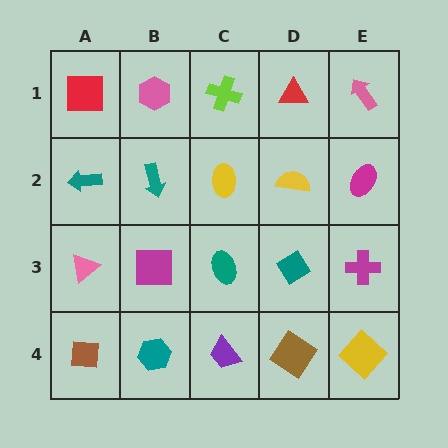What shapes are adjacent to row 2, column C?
A lime cross (row 1, column C), a teal ellipse (row 3, column C), a teal arrow (row 2, column B), a yellow semicircle (row 2, column D).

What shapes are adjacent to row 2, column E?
A pink arrow (row 1, column E), a magenta cross (row 3, column E), a yellow semicircle (row 2, column D).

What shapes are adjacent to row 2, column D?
A red triangle (row 1, column D), a teal diamond (row 3, column D), a yellow ellipse (row 2, column C), a magenta ellipse (row 2, column E).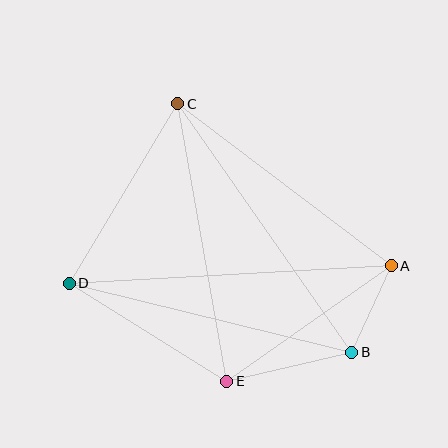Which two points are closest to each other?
Points A and B are closest to each other.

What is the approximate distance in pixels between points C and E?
The distance between C and E is approximately 282 pixels.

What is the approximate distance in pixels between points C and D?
The distance between C and D is approximately 210 pixels.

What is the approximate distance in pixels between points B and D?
The distance between B and D is approximately 291 pixels.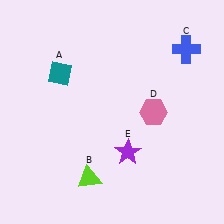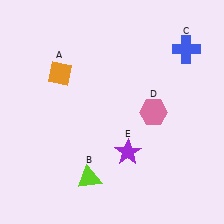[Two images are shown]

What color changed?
The diamond (A) changed from teal in Image 1 to orange in Image 2.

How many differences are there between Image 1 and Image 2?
There is 1 difference between the two images.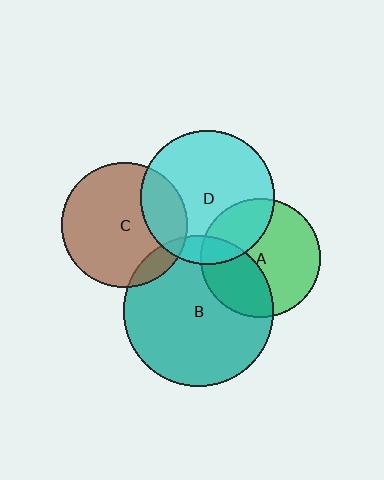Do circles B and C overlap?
Yes.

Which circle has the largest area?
Circle B (teal).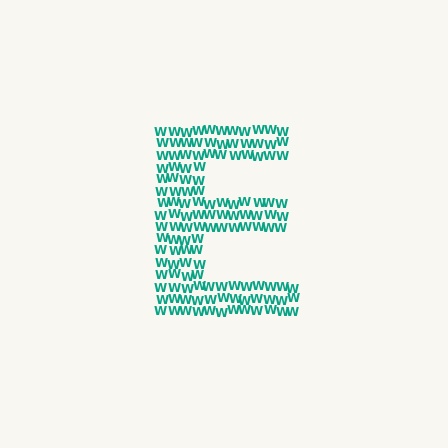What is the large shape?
The large shape is the letter E.